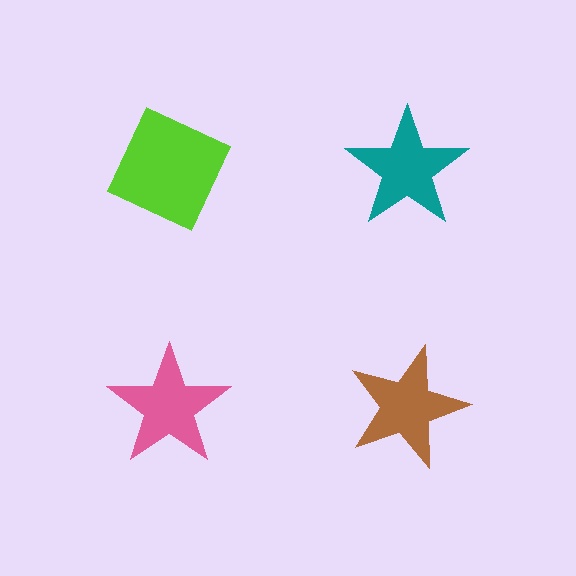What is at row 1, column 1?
A lime diamond.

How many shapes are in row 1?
2 shapes.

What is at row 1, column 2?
A teal star.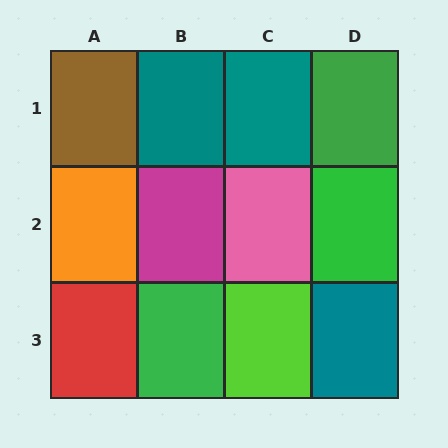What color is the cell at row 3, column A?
Red.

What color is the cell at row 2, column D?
Green.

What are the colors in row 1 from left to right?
Brown, teal, teal, green.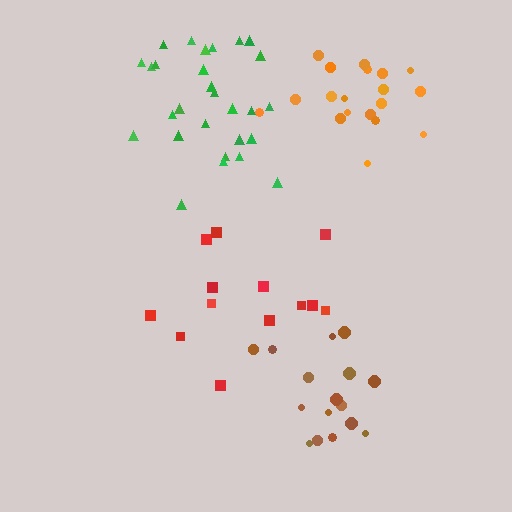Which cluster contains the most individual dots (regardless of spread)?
Green (28).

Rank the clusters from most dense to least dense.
orange, green, brown, red.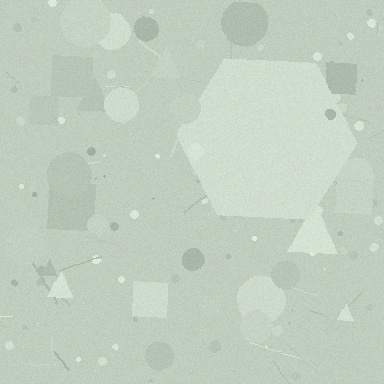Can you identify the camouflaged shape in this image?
The camouflaged shape is a hexagon.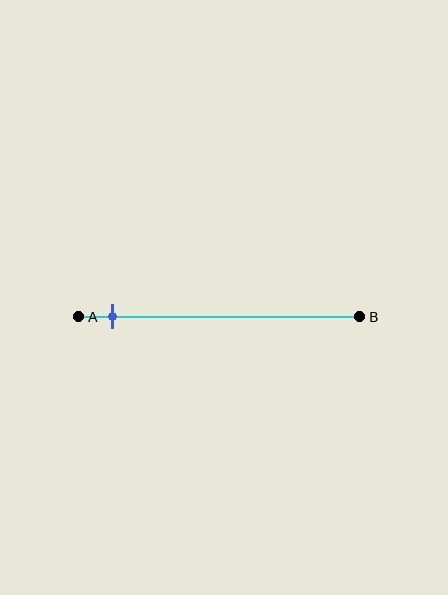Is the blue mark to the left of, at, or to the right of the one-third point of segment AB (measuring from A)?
The blue mark is to the left of the one-third point of segment AB.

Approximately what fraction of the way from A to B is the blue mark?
The blue mark is approximately 10% of the way from A to B.